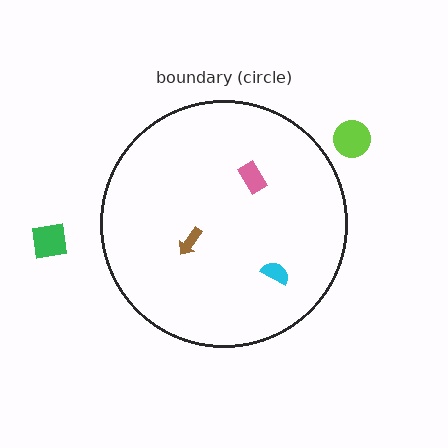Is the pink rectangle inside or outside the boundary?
Inside.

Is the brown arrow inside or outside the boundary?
Inside.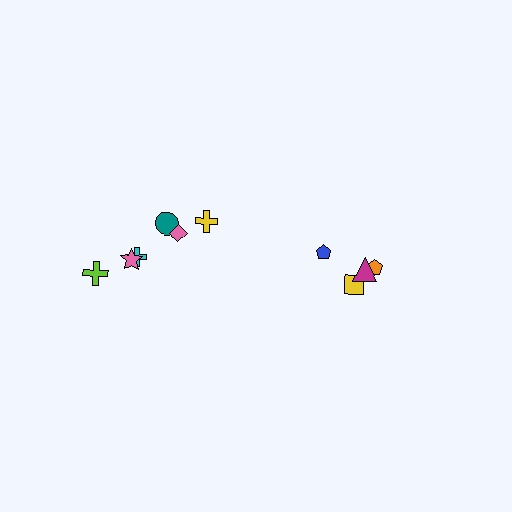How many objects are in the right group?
There are 4 objects.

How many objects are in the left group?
There are 6 objects.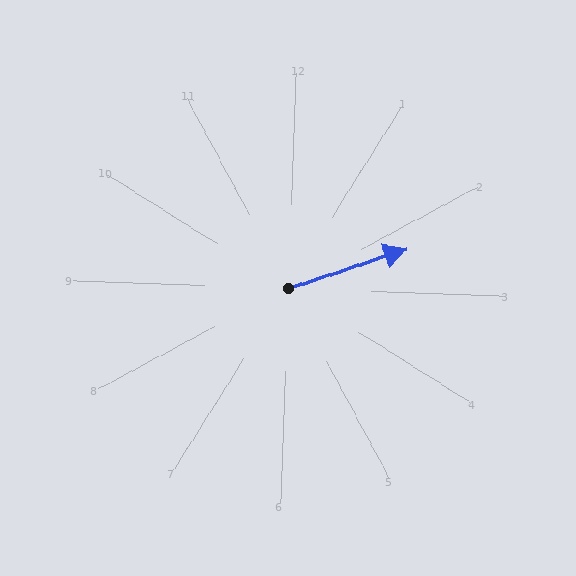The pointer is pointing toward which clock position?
Roughly 2 o'clock.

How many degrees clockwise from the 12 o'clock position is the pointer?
Approximately 69 degrees.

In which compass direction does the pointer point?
East.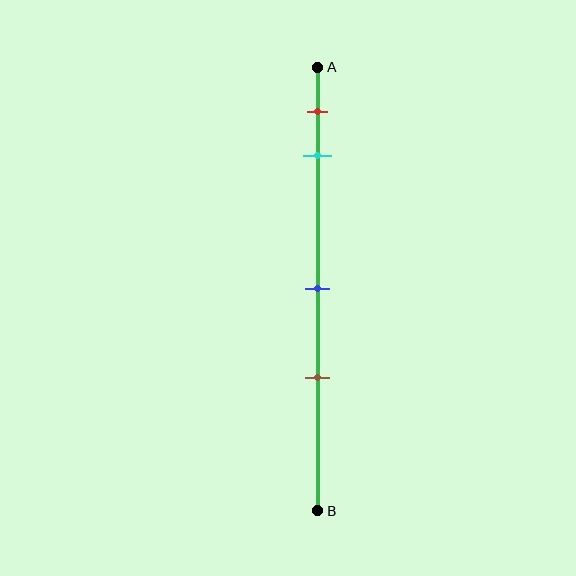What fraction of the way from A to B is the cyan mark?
The cyan mark is approximately 20% (0.2) of the way from A to B.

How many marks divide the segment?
There are 4 marks dividing the segment.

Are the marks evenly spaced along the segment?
No, the marks are not evenly spaced.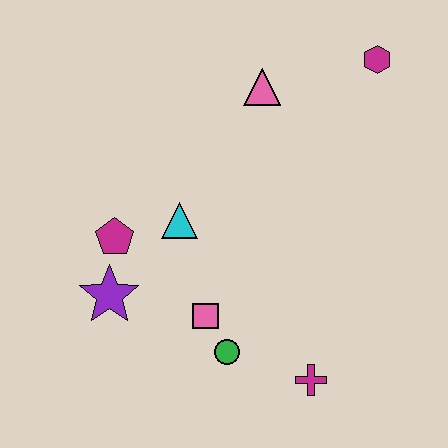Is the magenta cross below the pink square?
Yes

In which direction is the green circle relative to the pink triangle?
The green circle is below the pink triangle.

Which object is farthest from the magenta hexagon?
The purple star is farthest from the magenta hexagon.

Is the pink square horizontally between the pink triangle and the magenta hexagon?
No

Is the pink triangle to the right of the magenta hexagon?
No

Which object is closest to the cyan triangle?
The magenta pentagon is closest to the cyan triangle.